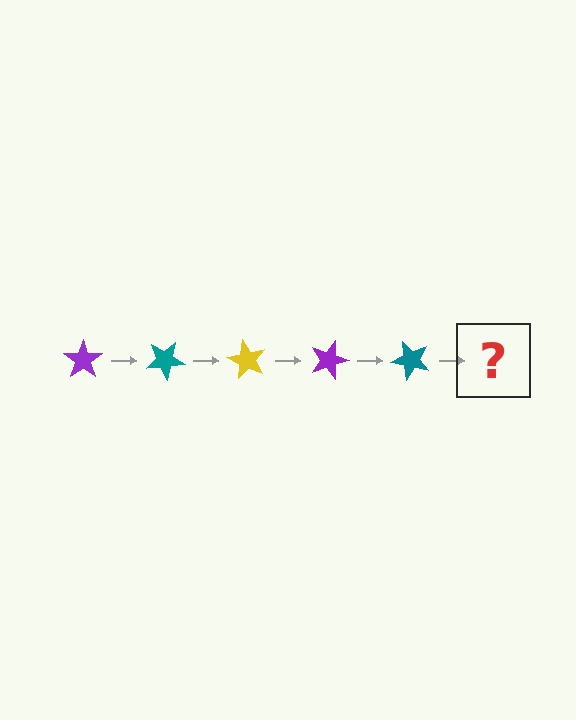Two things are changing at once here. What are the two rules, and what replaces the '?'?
The two rules are that it rotates 30 degrees each step and the color cycles through purple, teal, and yellow. The '?' should be a yellow star, rotated 150 degrees from the start.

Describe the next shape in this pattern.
It should be a yellow star, rotated 150 degrees from the start.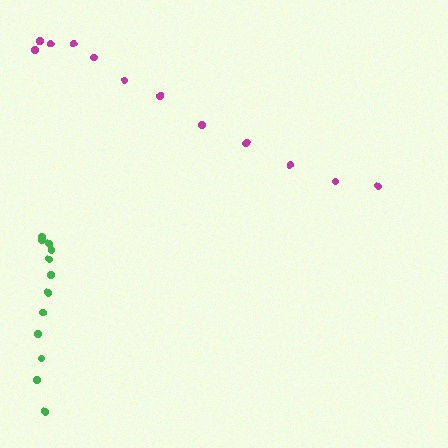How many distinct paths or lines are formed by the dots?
There are 2 distinct paths.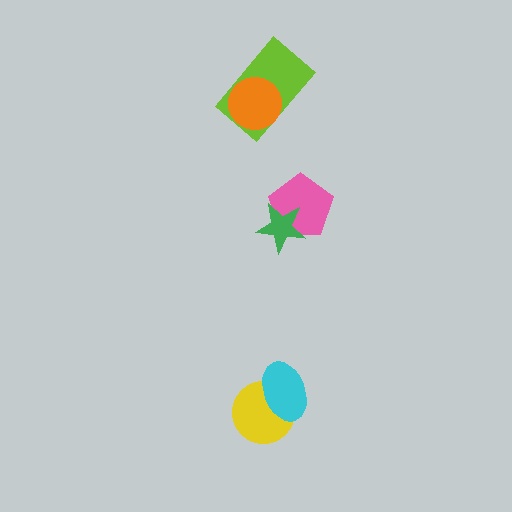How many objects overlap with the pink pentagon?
1 object overlaps with the pink pentagon.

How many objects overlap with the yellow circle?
1 object overlaps with the yellow circle.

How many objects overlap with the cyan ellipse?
1 object overlaps with the cyan ellipse.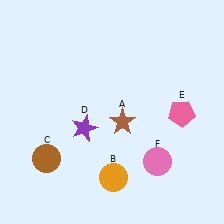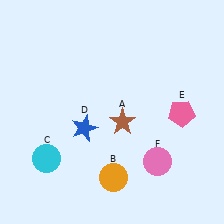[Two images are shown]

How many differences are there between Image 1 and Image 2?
There are 2 differences between the two images.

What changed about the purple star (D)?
In Image 1, D is purple. In Image 2, it changed to blue.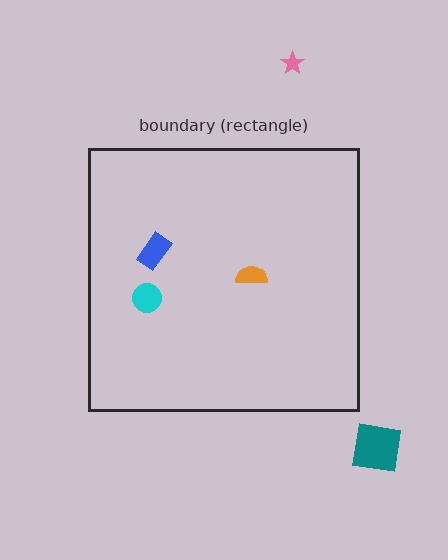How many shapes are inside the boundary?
3 inside, 2 outside.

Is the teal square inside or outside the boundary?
Outside.